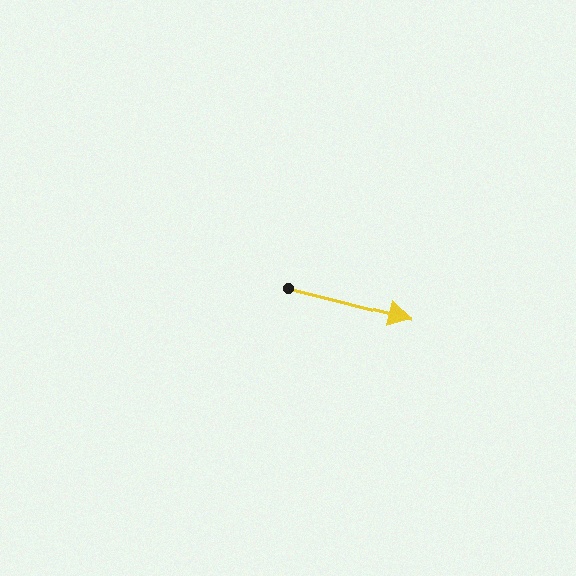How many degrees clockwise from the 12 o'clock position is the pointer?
Approximately 104 degrees.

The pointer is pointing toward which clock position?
Roughly 3 o'clock.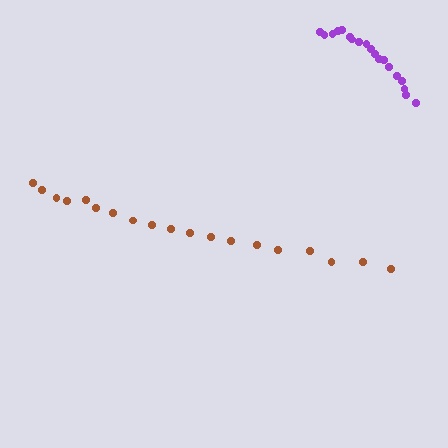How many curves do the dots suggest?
There are 2 distinct paths.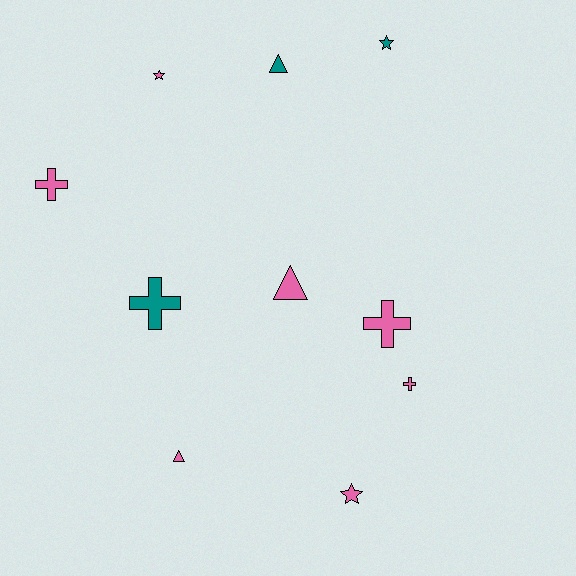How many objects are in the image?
There are 10 objects.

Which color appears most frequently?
Pink, with 7 objects.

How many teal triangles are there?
There is 1 teal triangle.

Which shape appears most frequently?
Cross, with 4 objects.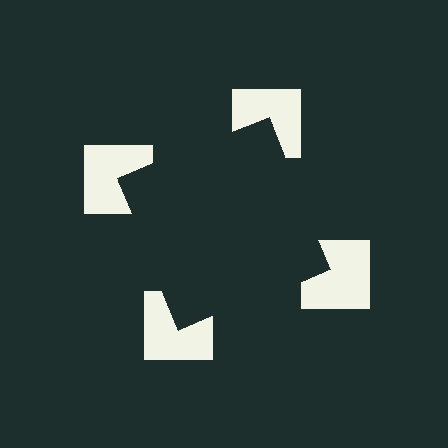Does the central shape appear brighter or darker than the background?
It typically appears slightly darker than the background, even though no actual brightness change is drawn.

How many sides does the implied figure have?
4 sides.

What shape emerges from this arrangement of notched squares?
An illusory square — its edges are inferred from the aligned wedge cuts in the notched squares, not physically drawn.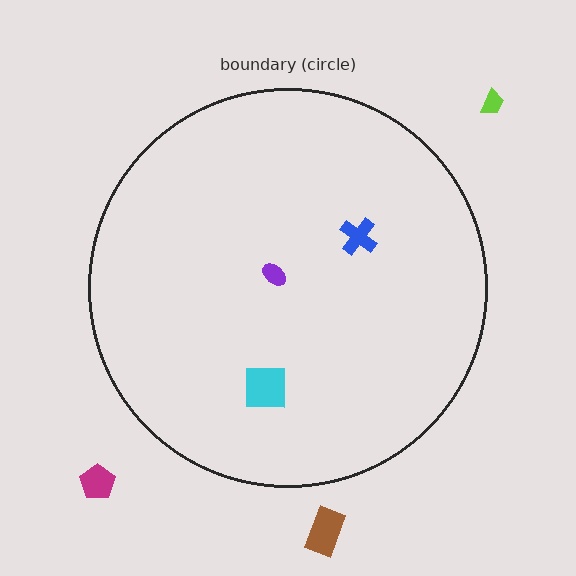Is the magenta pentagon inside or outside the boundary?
Outside.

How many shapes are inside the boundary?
3 inside, 3 outside.